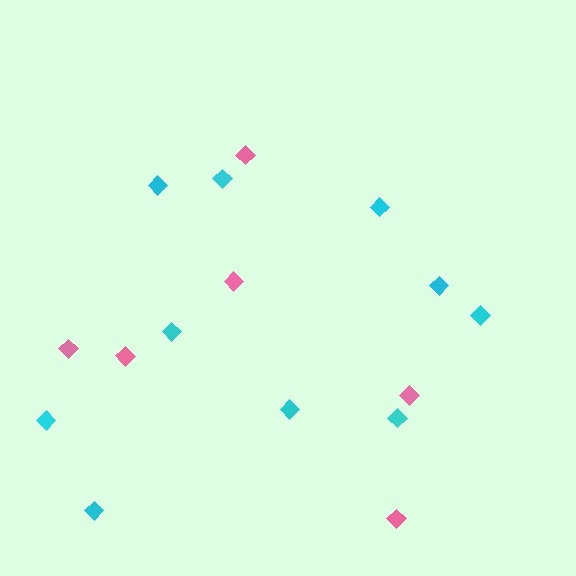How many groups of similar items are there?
There are 2 groups: one group of cyan diamonds (10) and one group of pink diamonds (6).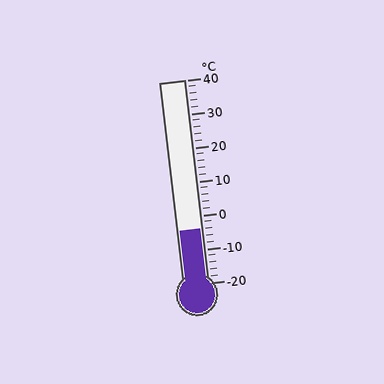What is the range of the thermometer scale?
The thermometer scale ranges from -20°C to 40°C.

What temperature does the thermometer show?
The thermometer shows approximately -4°C.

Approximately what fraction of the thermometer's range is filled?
The thermometer is filled to approximately 25% of its range.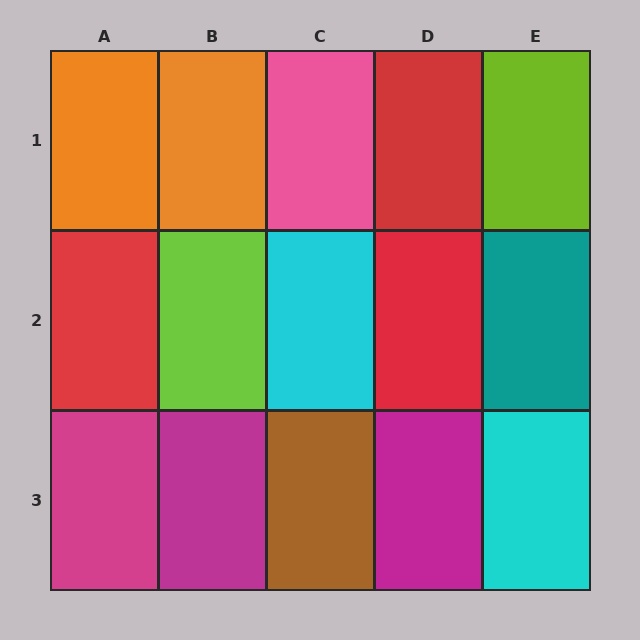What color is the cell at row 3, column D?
Magenta.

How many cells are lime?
2 cells are lime.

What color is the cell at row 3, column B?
Magenta.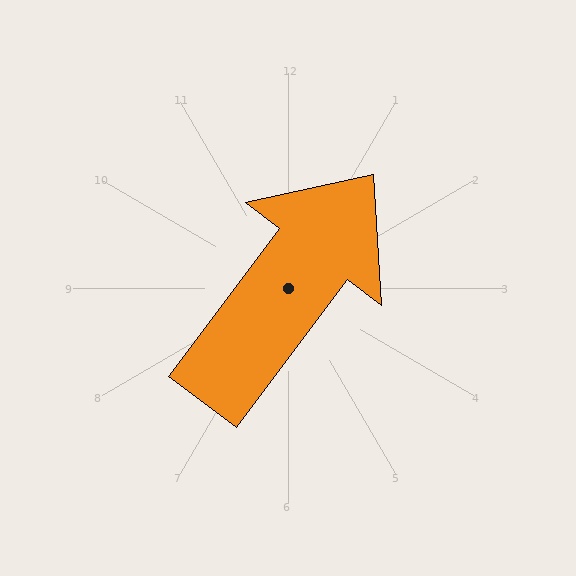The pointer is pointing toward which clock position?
Roughly 1 o'clock.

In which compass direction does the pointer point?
Northeast.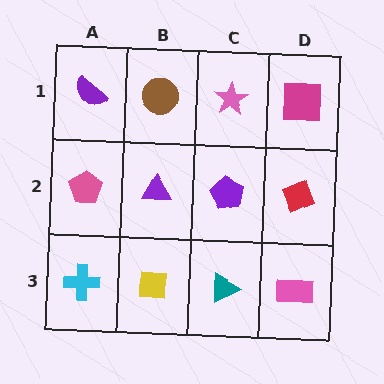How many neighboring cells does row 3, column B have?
3.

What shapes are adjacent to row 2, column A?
A purple semicircle (row 1, column A), a cyan cross (row 3, column A), a purple triangle (row 2, column B).